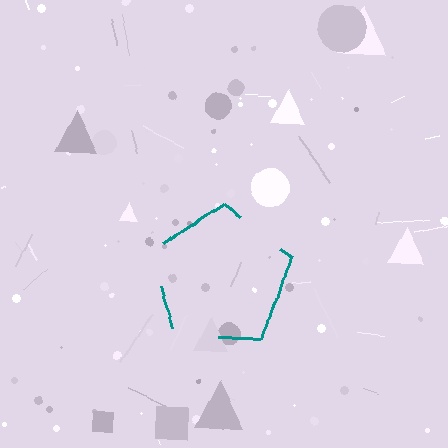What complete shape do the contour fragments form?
The contour fragments form a pentagon.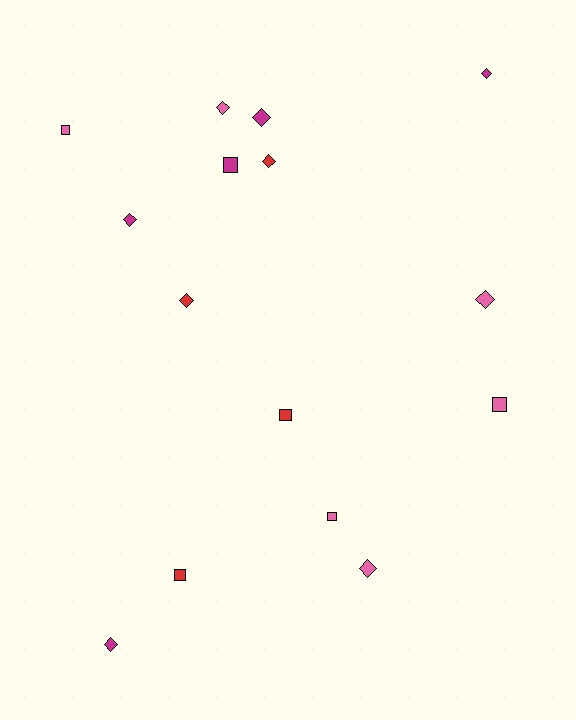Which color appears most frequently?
Pink, with 6 objects.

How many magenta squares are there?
There is 1 magenta square.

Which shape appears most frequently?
Diamond, with 9 objects.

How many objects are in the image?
There are 15 objects.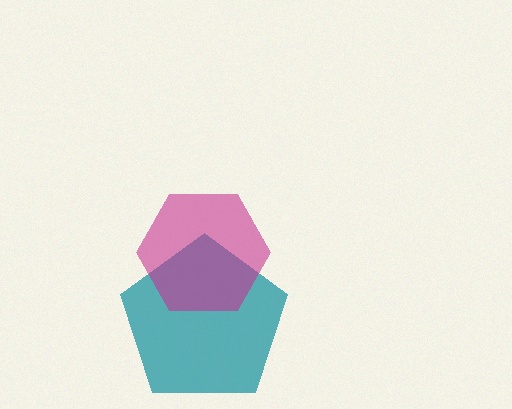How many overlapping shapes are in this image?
There are 2 overlapping shapes in the image.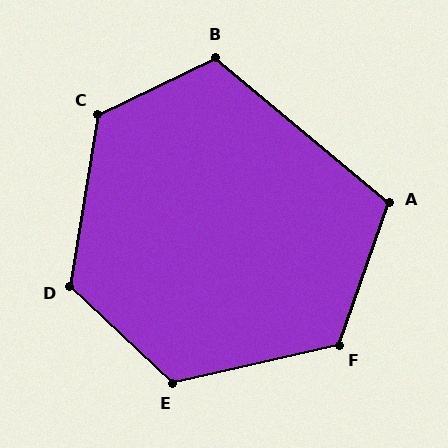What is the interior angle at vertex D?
Approximately 124 degrees (obtuse).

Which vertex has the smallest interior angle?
A, at approximately 110 degrees.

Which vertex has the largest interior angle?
C, at approximately 125 degrees.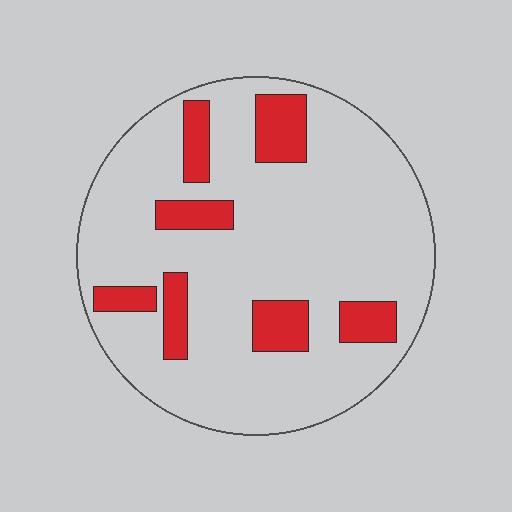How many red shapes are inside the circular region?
7.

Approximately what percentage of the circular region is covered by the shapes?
Approximately 15%.